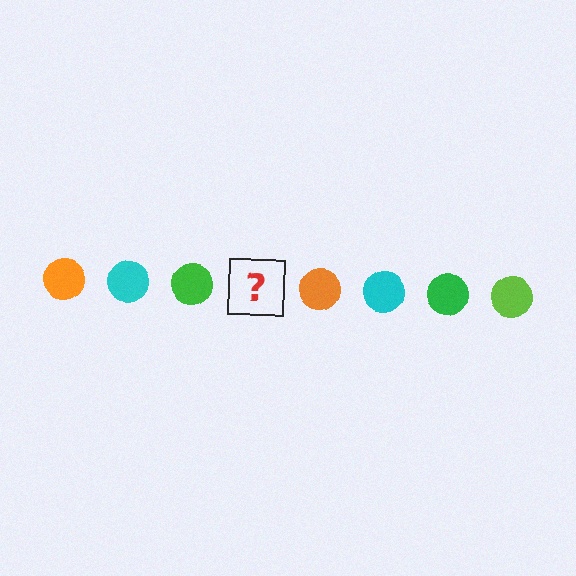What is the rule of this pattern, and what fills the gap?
The rule is that the pattern cycles through orange, cyan, green, lime circles. The gap should be filled with a lime circle.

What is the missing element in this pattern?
The missing element is a lime circle.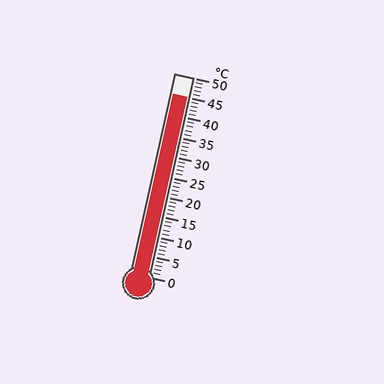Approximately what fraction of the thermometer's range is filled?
The thermometer is filled to approximately 90% of its range.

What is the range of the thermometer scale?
The thermometer scale ranges from 0°C to 50°C.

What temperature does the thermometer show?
The thermometer shows approximately 45°C.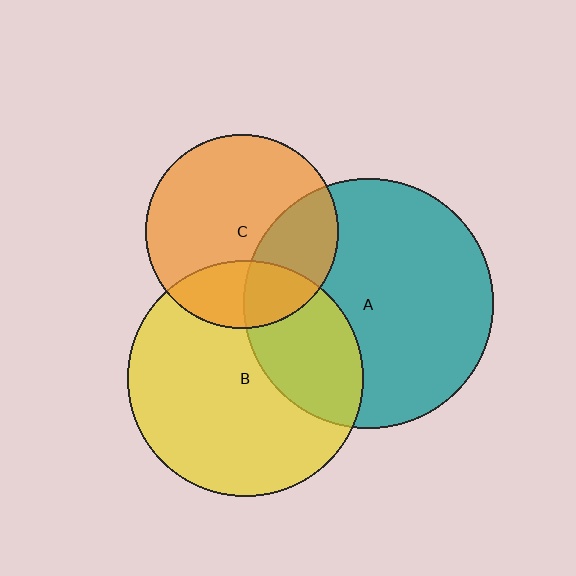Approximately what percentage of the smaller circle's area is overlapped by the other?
Approximately 25%.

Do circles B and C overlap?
Yes.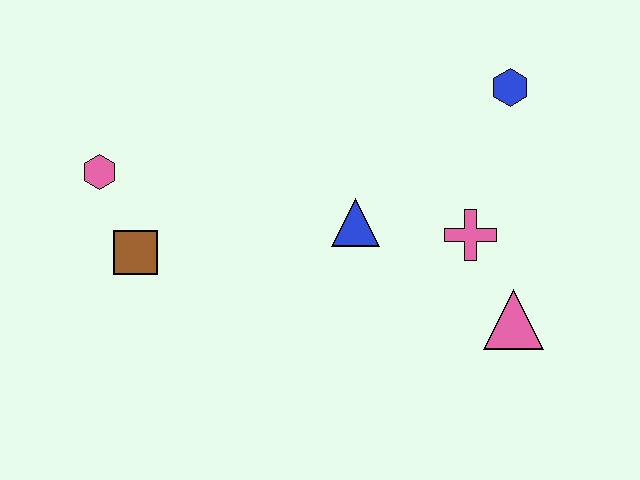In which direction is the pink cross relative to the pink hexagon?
The pink cross is to the right of the pink hexagon.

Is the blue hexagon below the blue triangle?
No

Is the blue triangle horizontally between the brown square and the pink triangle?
Yes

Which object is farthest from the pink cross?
The pink hexagon is farthest from the pink cross.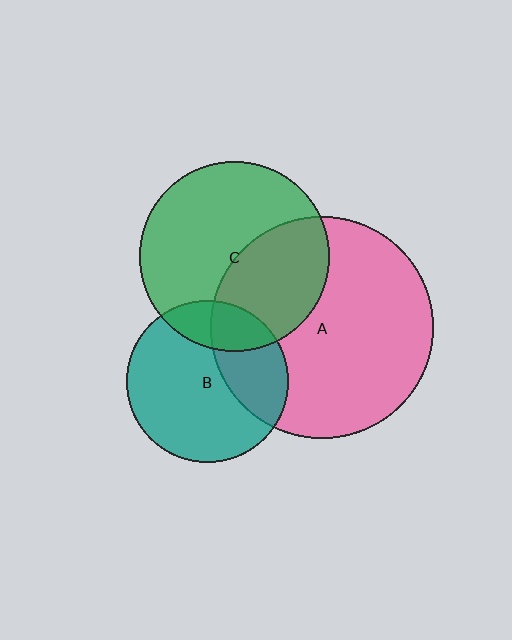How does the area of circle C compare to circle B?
Approximately 1.4 times.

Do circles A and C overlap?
Yes.